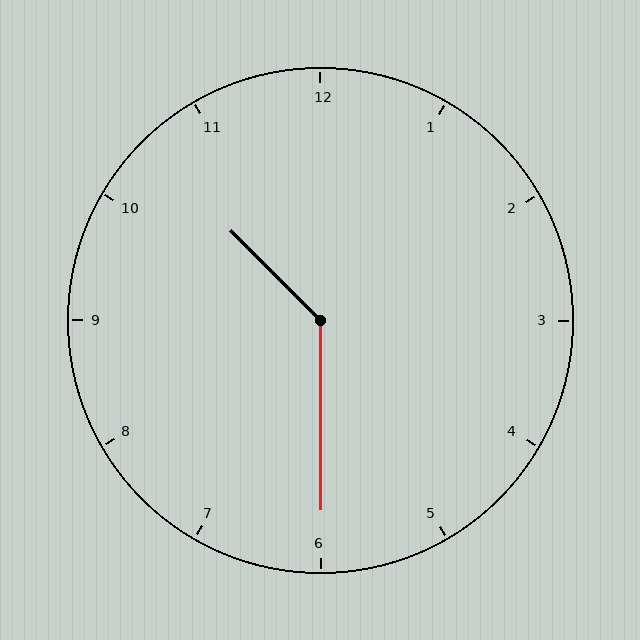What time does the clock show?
10:30.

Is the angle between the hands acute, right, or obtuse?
It is obtuse.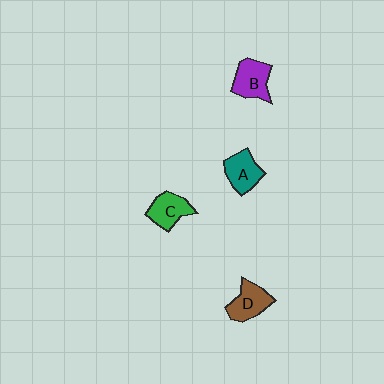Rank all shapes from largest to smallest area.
From largest to smallest: B (purple), D (brown), A (teal), C (green).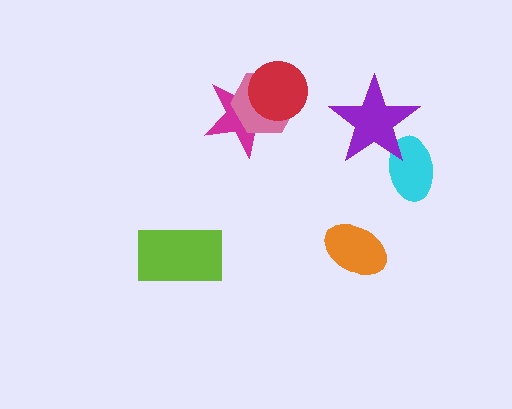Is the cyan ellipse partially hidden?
Yes, it is partially covered by another shape.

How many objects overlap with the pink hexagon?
2 objects overlap with the pink hexagon.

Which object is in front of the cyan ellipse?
The purple star is in front of the cyan ellipse.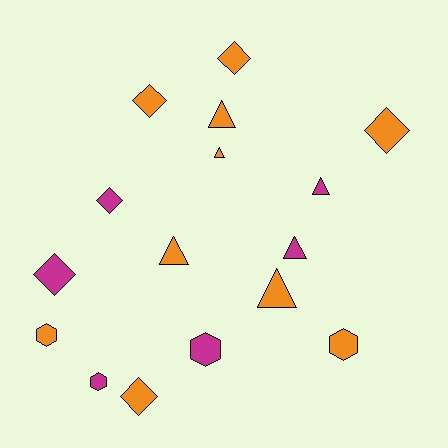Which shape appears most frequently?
Triangle, with 6 objects.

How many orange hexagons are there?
There are 2 orange hexagons.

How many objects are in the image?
There are 16 objects.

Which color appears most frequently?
Orange, with 10 objects.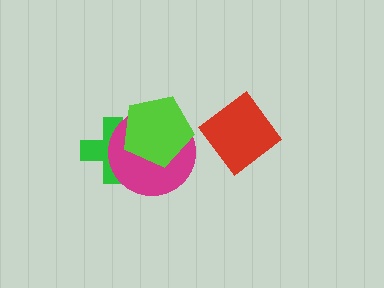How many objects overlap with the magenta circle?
2 objects overlap with the magenta circle.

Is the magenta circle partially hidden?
Yes, it is partially covered by another shape.